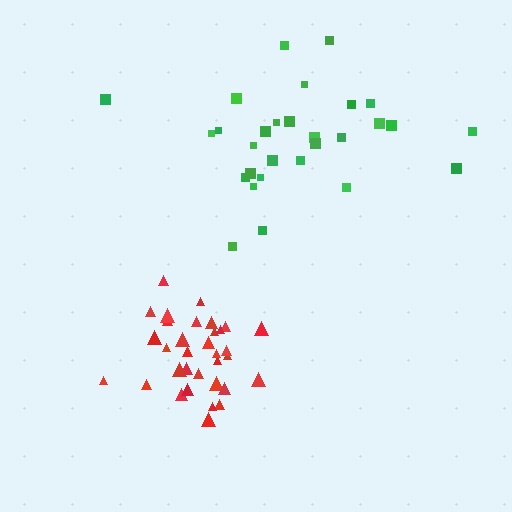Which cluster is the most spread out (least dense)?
Green.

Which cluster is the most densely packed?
Red.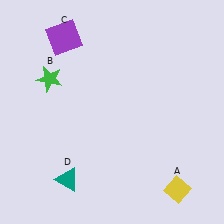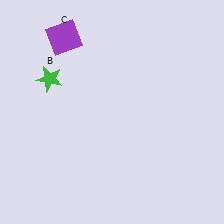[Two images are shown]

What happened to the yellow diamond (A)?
The yellow diamond (A) was removed in Image 2. It was in the bottom-right area of Image 1.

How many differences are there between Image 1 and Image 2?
There are 2 differences between the two images.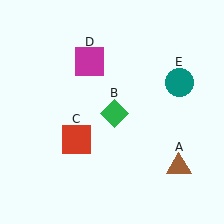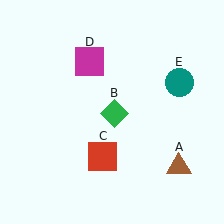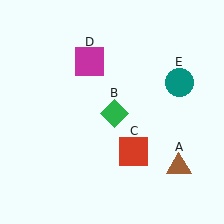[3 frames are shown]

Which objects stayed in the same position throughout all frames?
Brown triangle (object A) and green diamond (object B) and magenta square (object D) and teal circle (object E) remained stationary.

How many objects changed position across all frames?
1 object changed position: red square (object C).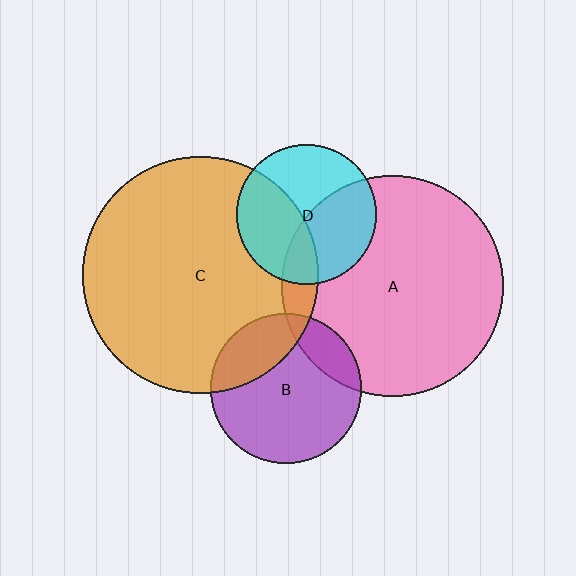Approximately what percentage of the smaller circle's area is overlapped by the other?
Approximately 40%.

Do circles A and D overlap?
Yes.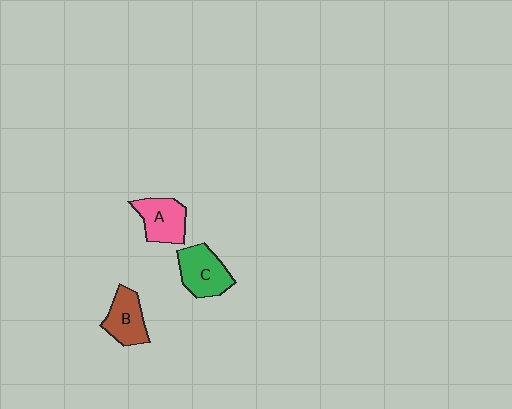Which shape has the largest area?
Shape C (green).